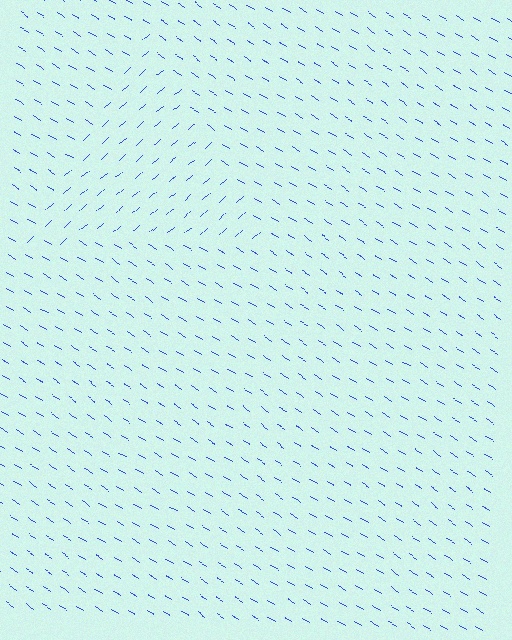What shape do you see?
I see a triangle.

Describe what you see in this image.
The image is filled with small blue line segments. A triangle region in the image has lines oriented differently from the surrounding lines, creating a visible texture boundary.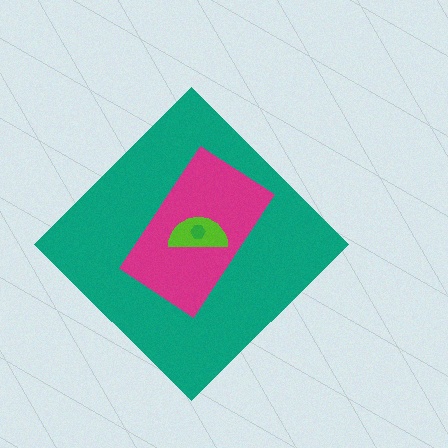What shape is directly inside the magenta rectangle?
The lime semicircle.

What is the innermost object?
The green hexagon.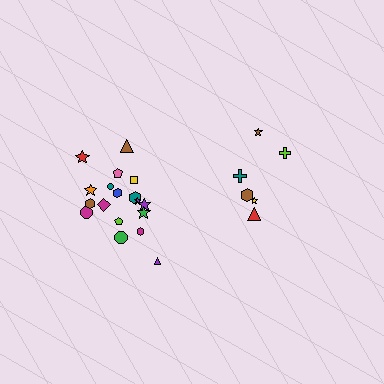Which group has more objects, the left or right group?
The left group.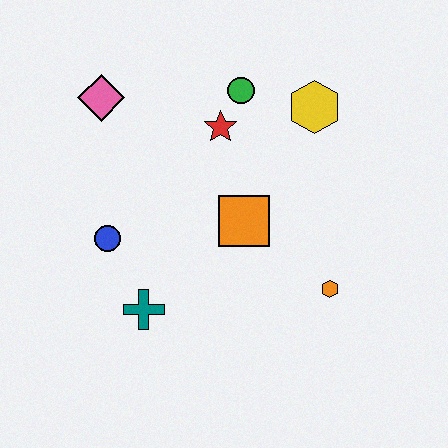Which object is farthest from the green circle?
The teal cross is farthest from the green circle.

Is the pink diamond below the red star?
No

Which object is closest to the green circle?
The red star is closest to the green circle.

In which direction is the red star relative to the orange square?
The red star is above the orange square.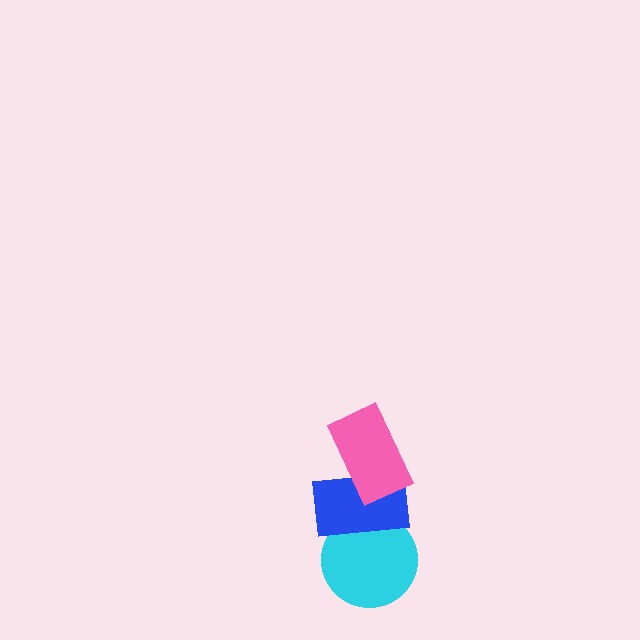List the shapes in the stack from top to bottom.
From top to bottom: the pink rectangle, the blue rectangle, the cyan circle.